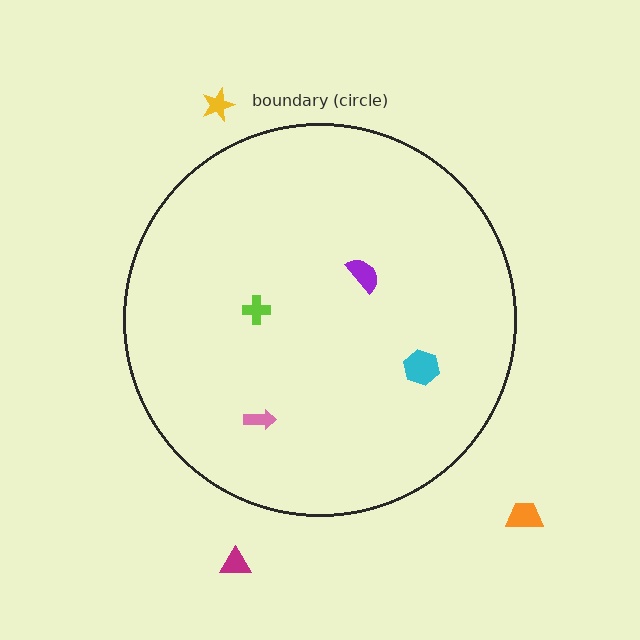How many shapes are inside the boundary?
4 inside, 3 outside.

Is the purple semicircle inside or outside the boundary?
Inside.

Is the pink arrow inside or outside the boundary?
Inside.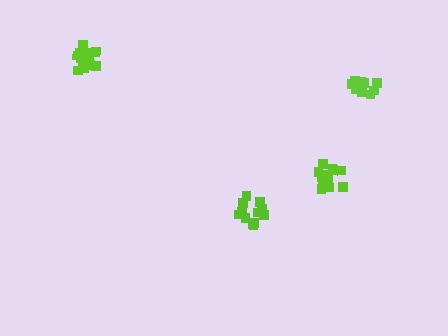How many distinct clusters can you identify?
There are 4 distinct clusters.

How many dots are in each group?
Group 1: 14 dots, Group 2: 12 dots, Group 3: 14 dots, Group 4: 10 dots (50 total).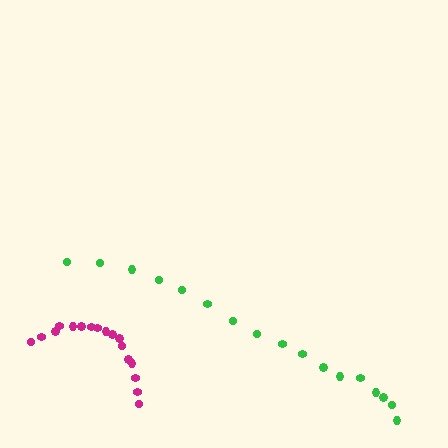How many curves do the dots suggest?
There are 2 distinct paths.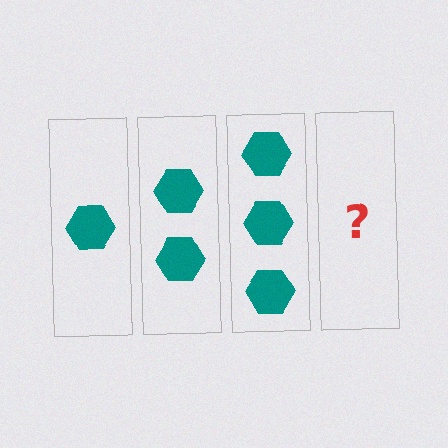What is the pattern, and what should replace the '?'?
The pattern is that each step adds one more hexagon. The '?' should be 4 hexagons.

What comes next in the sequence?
The next element should be 4 hexagons.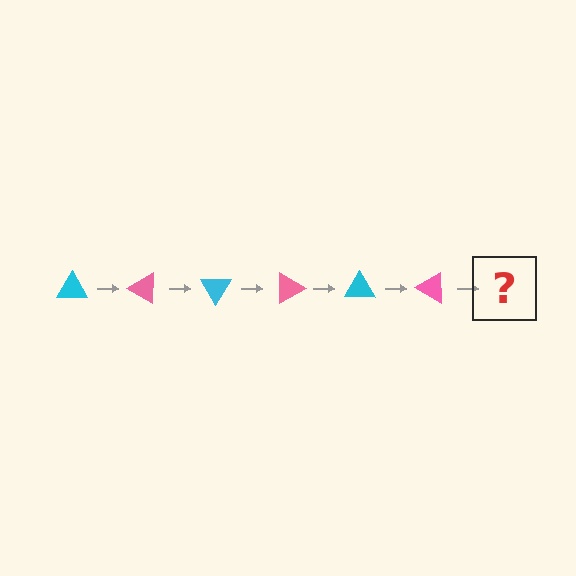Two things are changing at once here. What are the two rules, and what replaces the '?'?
The two rules are that it rotates 30 degrees each step and the color cycles through cyan and pink. The '?' should be a cyan triangle, rotated 180 degrees from the start.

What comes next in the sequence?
The next element should be a cyan triangle, rotated 180 degrees from the start.